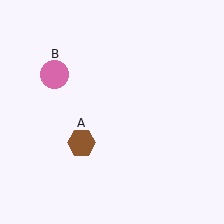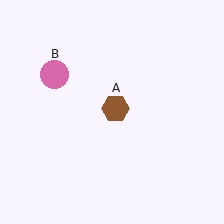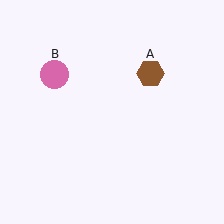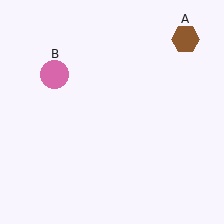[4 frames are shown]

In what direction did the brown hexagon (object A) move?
The brown hexagon (object A) moved up and to the right.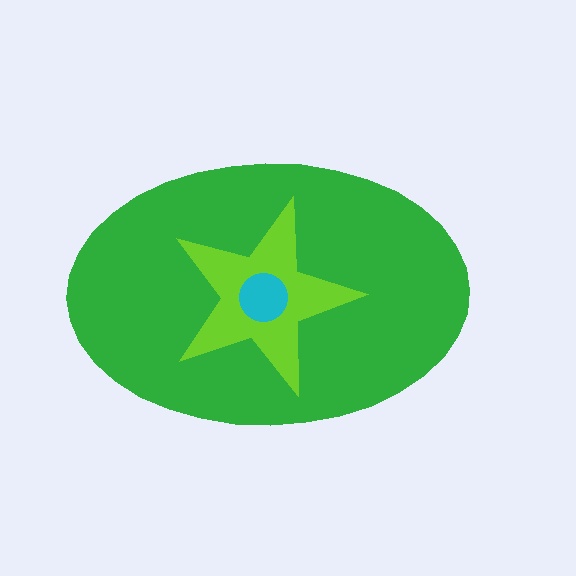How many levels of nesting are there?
3.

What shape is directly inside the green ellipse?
The lime star.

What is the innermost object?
The cyan circle.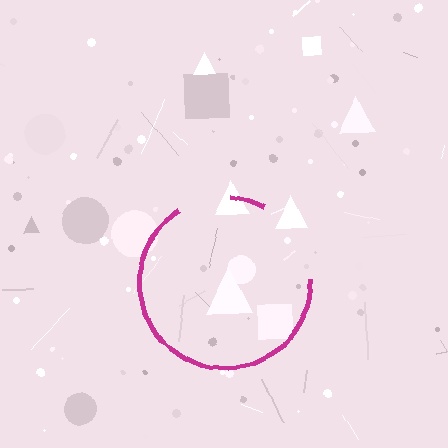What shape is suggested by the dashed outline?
The dashed outline suggests a circle.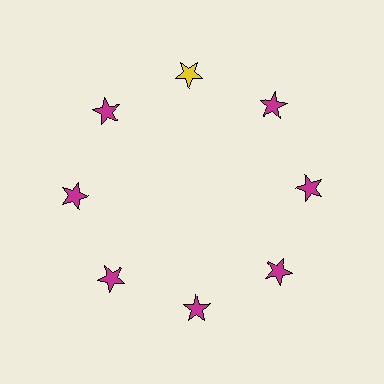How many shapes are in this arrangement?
There are 8 shapes arranged in a ring pattern.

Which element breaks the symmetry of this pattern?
The yellow star at roughly the 12 o'clock position breaks the symmetry. All other shapes are magenta stars.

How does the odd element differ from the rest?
It has a different color: yellow instead of magenta.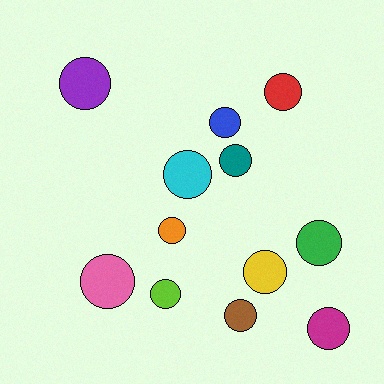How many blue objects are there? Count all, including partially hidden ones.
There is 1 blue object.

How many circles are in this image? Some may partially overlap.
There are 12 circles.